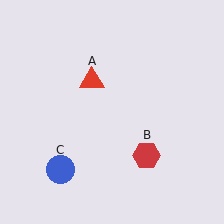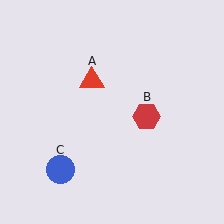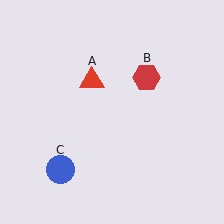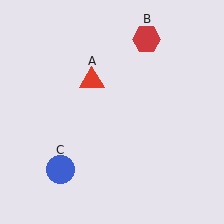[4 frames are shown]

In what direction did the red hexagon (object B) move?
The red hexagon (object B) moved up.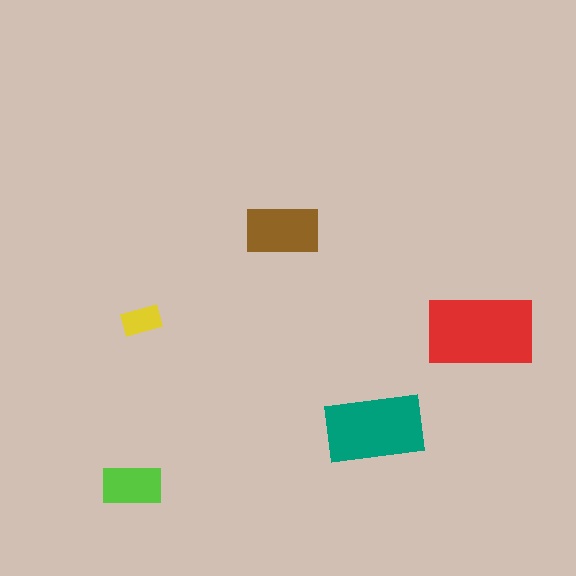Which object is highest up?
The brown rectangle is topmost.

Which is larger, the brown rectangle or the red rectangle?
The red one.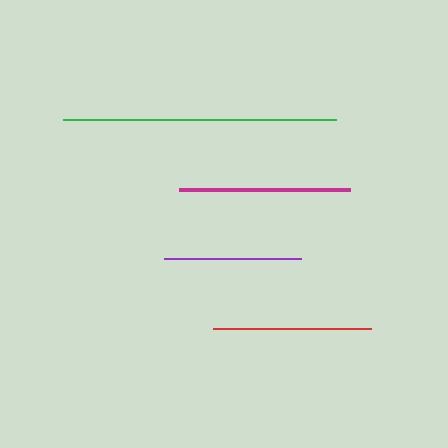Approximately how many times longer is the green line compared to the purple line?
The green line is approximately 2.0 times the length of the purple line.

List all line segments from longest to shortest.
From longest to shortest: green, magenta, red, purple.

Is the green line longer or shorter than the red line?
The green line is longer than the red line.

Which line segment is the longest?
The green line is the longest at approximately 273 pixels.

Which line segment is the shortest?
The purple line is the shortest at approximately 137 pixels.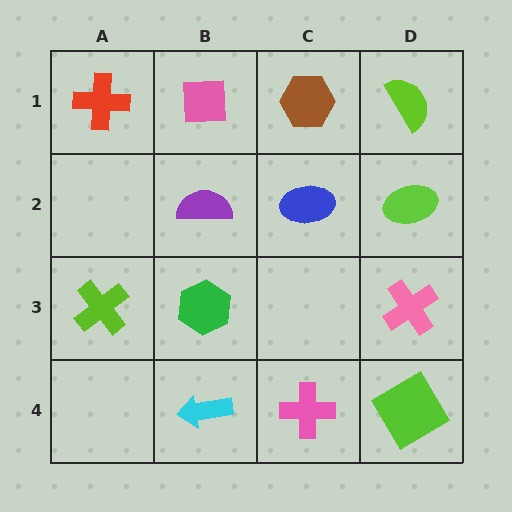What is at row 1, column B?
A pink square.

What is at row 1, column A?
A red cross.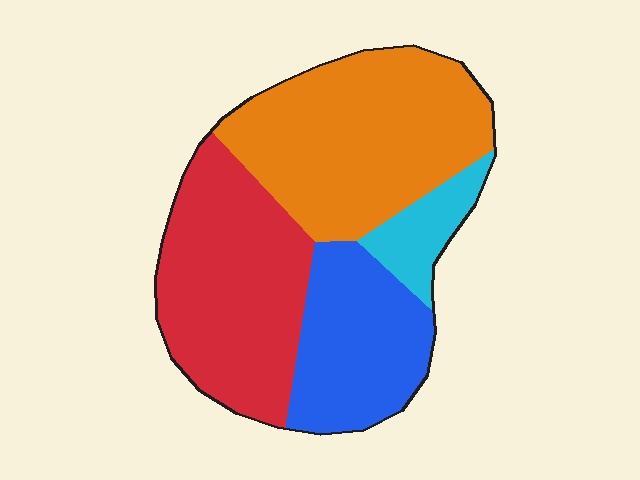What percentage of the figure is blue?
Blue covers 22% of the figure.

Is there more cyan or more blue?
Blue.